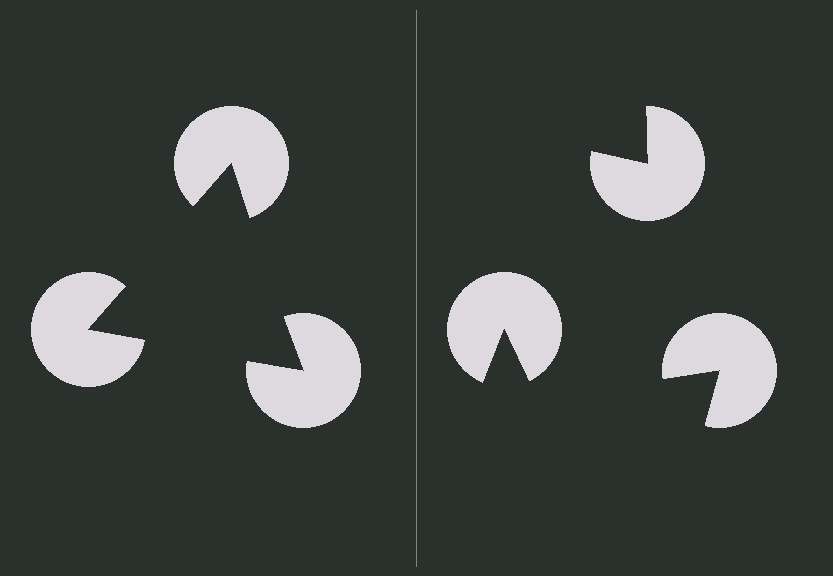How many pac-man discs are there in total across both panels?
6 — 3 on each side.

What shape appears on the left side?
An illusory triangle.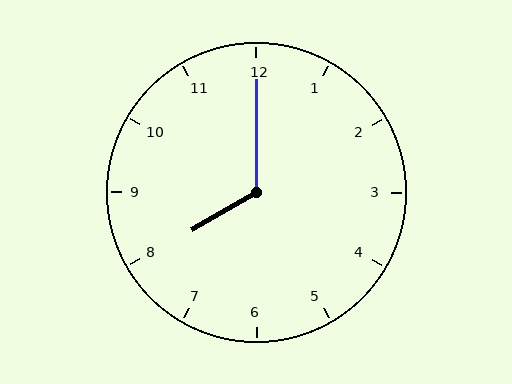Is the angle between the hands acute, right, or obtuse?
It is obtuse.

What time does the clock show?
8:00.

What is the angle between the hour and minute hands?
Approximately 120 degrees.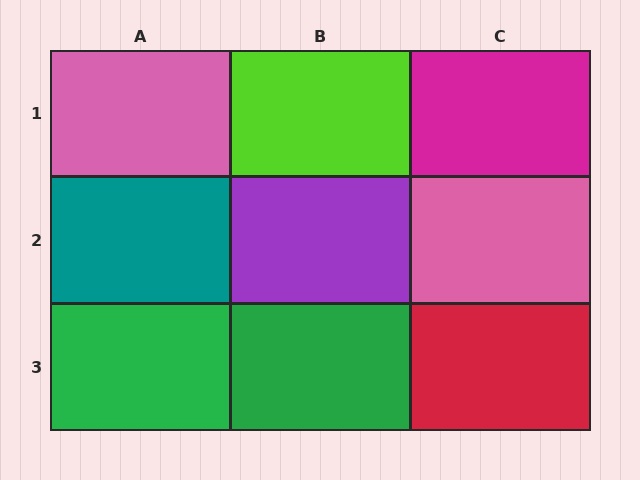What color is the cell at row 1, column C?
Magenta.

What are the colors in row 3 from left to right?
Green, green, red.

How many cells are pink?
2 cells are pink.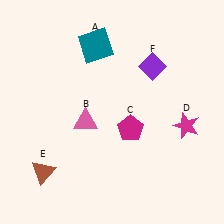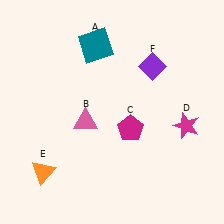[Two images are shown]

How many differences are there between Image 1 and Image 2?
There is 1 difference between the two images.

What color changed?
The triangle (E) changed from brown in Image 1 to orange in Image 2.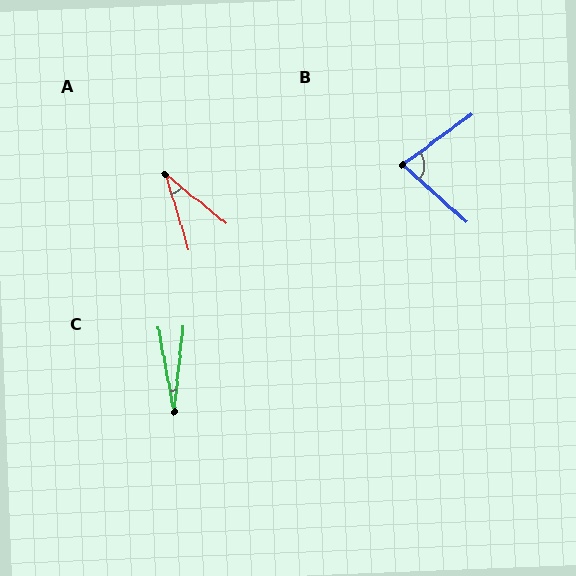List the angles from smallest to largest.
C (16°), A (34°), B (78°).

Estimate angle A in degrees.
Approximately 34 degrees.